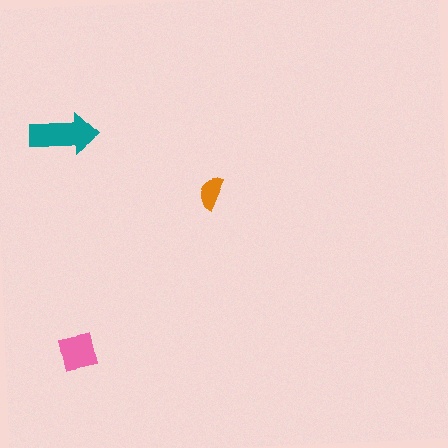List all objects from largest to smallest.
The teal arrow, the pink square, the orange semicircle.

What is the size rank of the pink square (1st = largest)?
2nd.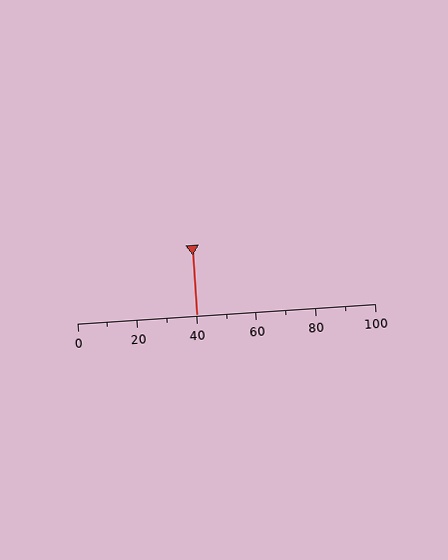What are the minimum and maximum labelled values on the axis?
The axis runs from 0 to 100.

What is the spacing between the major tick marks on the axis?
The major ticks are spaced 20 apart.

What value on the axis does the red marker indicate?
The marker indicates approximately 40.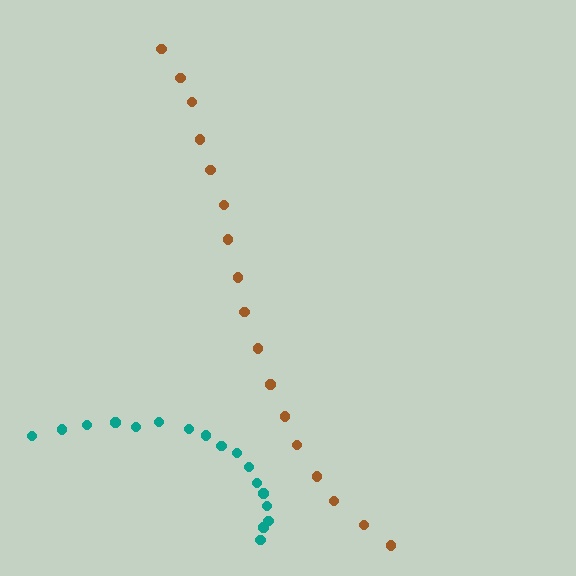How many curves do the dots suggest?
There are 2 distinct paths.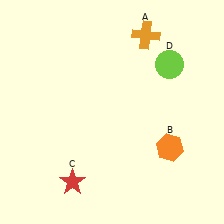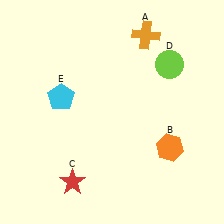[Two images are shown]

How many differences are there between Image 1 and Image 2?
There is 1 difference between the two images.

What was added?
A cyan pentagon (E) was added in Image 2.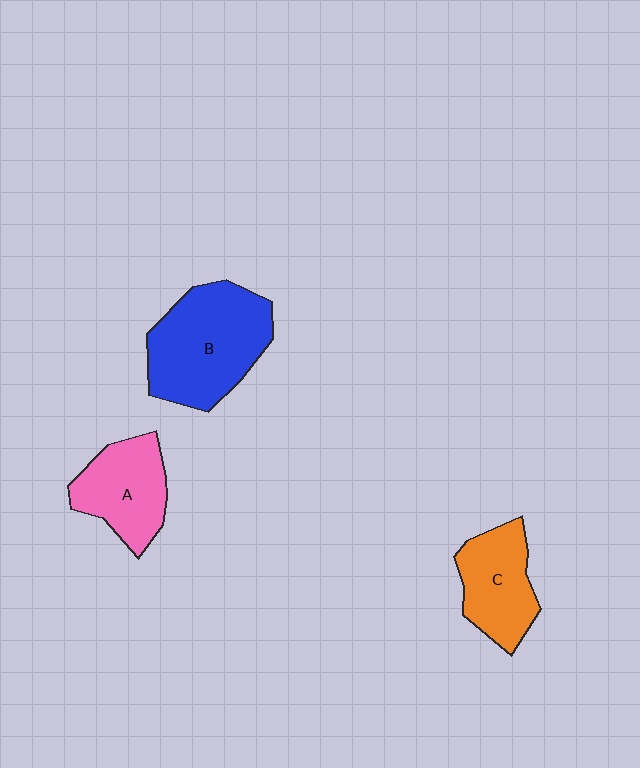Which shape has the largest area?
Shape B (blue).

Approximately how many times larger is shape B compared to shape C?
Approximately 1.6 times.